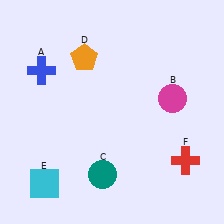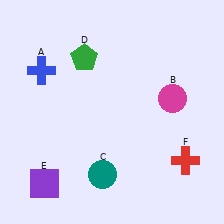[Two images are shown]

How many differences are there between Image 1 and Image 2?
There are 2 differences between the two images.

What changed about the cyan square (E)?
In Image 1, E is cyan. In Image 2, it changed to purple.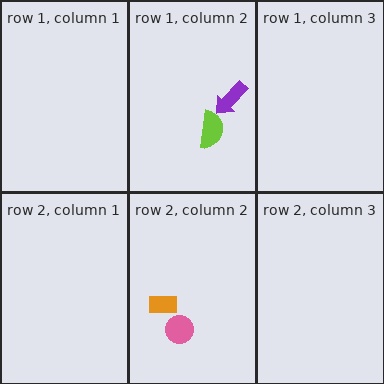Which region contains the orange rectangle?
The row 2, column 2 region.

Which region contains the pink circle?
The row 2, column 2 region.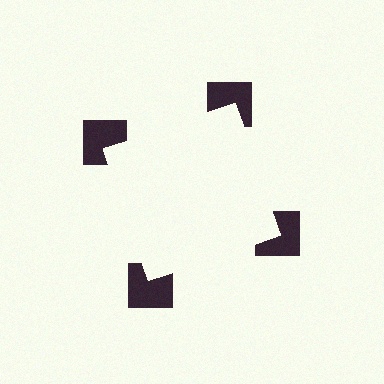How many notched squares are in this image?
There are 4 — one at each vertex of the illusory square.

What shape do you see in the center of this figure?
An illusory square — its edges are inferred from the aligned wedge cuts in the notched squares, not physically drawn.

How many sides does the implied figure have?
4 sides.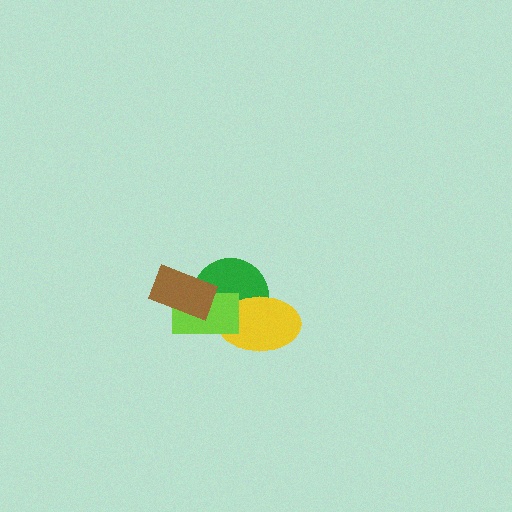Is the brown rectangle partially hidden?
No, no other shape covers it.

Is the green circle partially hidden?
Yes, it is partially covered by another shape.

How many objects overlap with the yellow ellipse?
2 objects overlap with the yellow ellipse.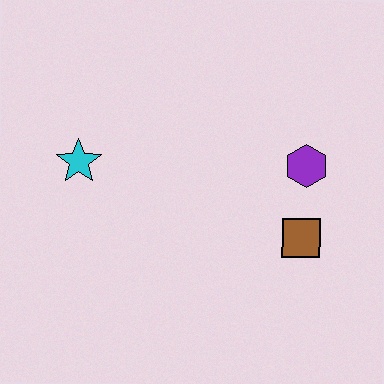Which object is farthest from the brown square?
The cyan star is farthest from the brown square.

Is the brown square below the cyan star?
Yes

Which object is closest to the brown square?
The purple hexagon is closest to the brown square.